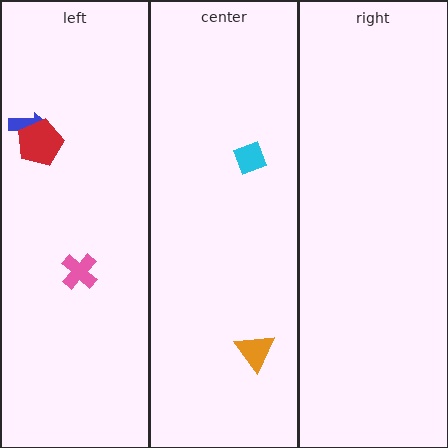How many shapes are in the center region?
2.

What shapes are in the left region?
The blue arrow, the red pentagon, the pink cross.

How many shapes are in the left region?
3.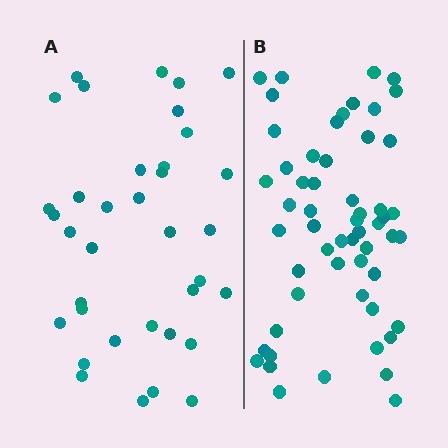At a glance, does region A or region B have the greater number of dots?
Region B (the right region) has more dots.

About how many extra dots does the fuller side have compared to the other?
Region B has approximately 20 more dots than region A.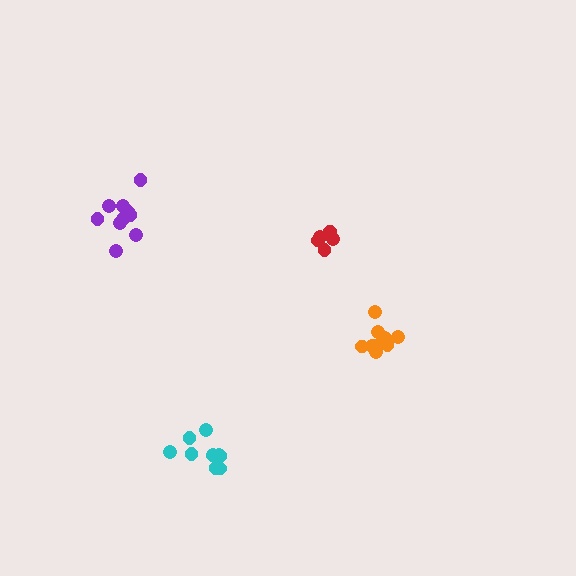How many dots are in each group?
Group 1: 11 dots, Group 2: 11 dots, Group 3: 5 dots, Group 4: 11 dots (38 total).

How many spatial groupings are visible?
There are 4 spatial groupings.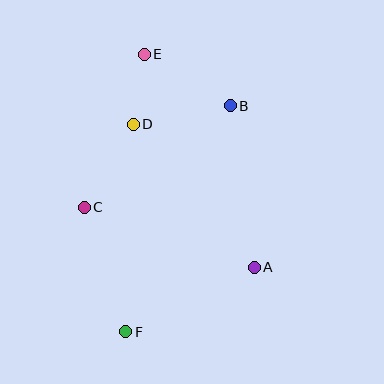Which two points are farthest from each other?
Points E and F are farthest from each other.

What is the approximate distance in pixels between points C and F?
The distance between C and F is approximately 131 pixels.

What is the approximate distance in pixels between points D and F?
The distance between D and F is approximately 207 pixels.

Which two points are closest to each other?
Points D and E are closest to each other.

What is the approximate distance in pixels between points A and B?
The distance between A and B is approximately 163 pixels.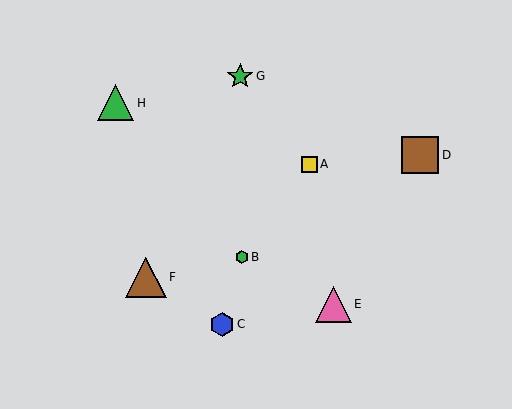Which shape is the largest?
The brown triangle (labeled F) is the largest.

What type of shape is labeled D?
Shape D is a brown square.